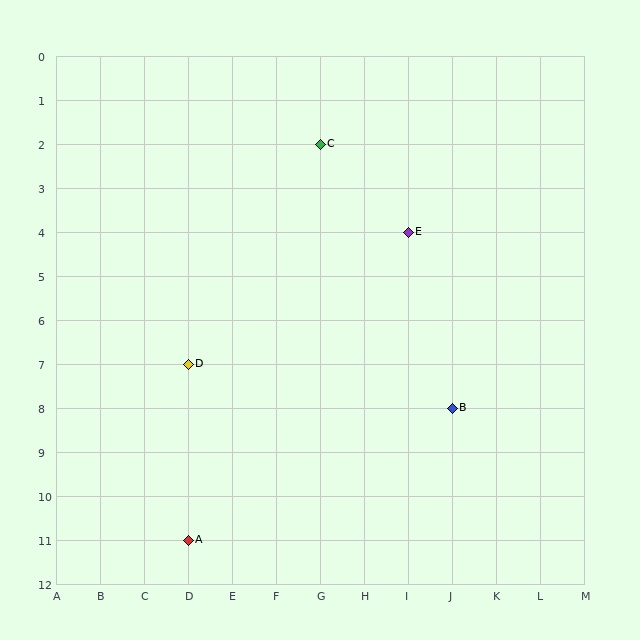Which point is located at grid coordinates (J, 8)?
Point B is at (J, 8).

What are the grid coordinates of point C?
Point C is at grid coordinates (G, 2).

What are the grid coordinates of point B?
Point B is at grid coordinates (J, 8).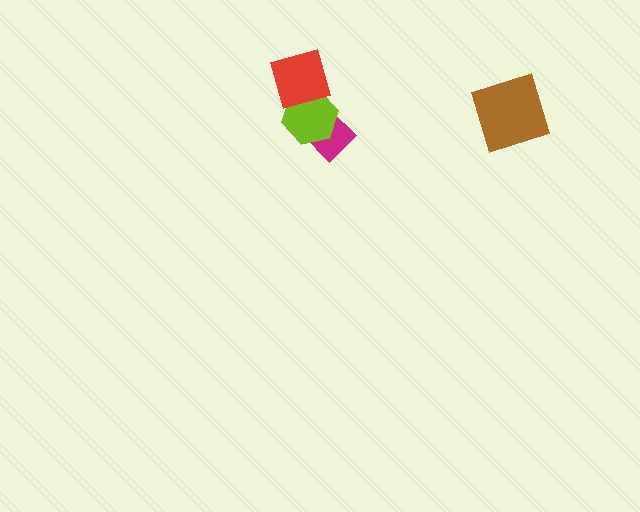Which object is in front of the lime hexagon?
The red diamond is in front of the lime hexagon.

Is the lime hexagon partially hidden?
Yes, it is partially covered by another shape.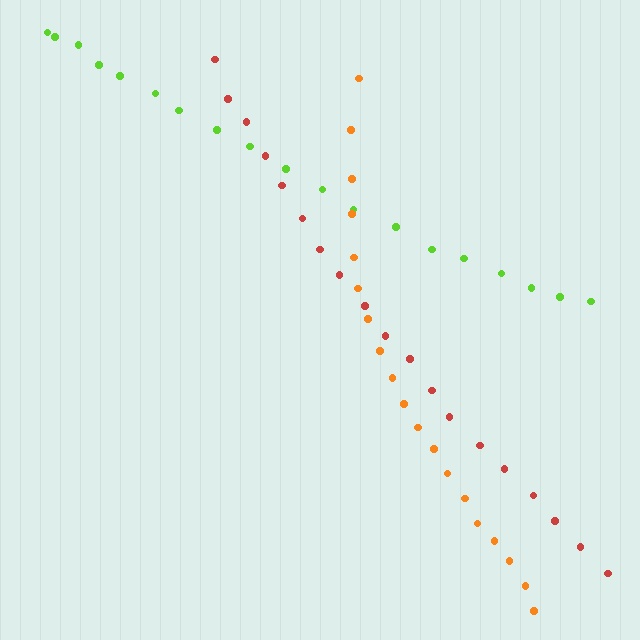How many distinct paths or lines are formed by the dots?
There are 3 distinct paths.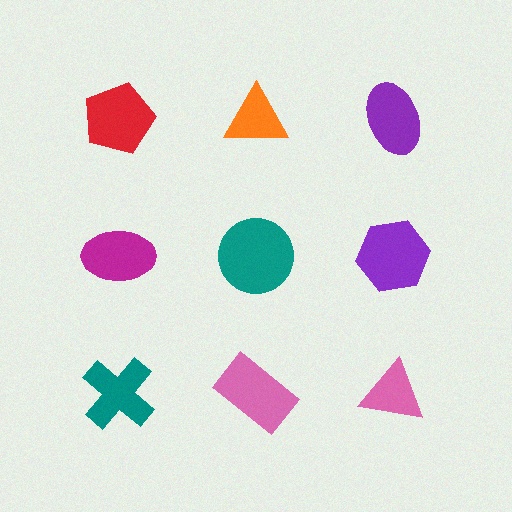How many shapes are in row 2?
3 shapes.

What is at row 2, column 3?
A purple hexagon.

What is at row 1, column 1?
A red pentagon.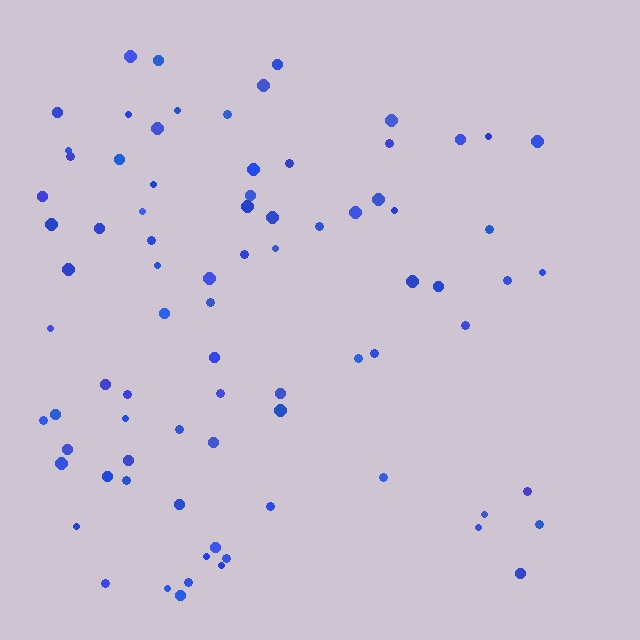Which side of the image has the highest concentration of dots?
The left.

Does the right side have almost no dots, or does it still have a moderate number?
Still a moderate number, just noticeably fewer than the left.